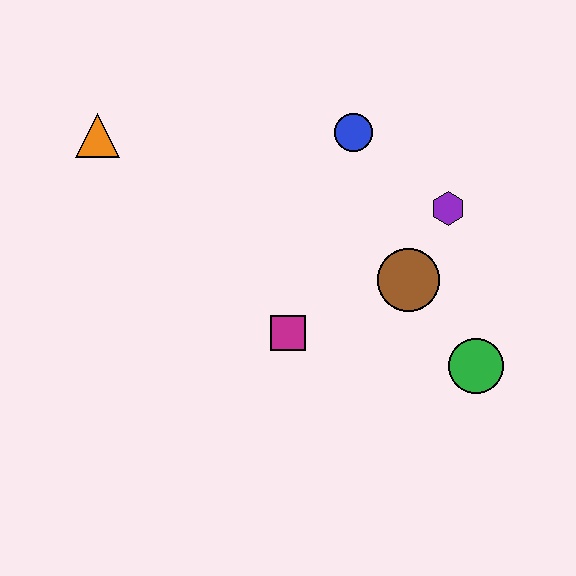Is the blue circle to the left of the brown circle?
Yes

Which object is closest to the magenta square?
The brown circle is closest to the magenta square.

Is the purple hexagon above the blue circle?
No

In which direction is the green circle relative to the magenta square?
The green circle is to the right of the magenta square.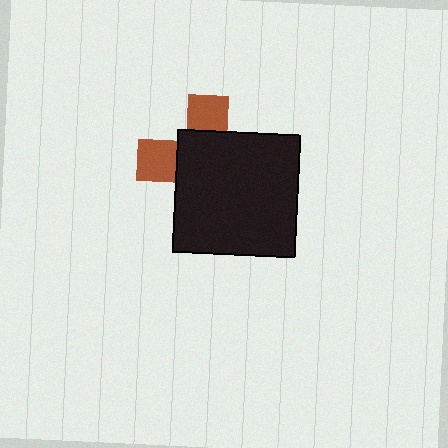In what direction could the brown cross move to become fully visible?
The brown cross could move toward the upper-left. That would shift it out from behind the black square entirely.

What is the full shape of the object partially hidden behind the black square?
The partially hidden object is a brown cross.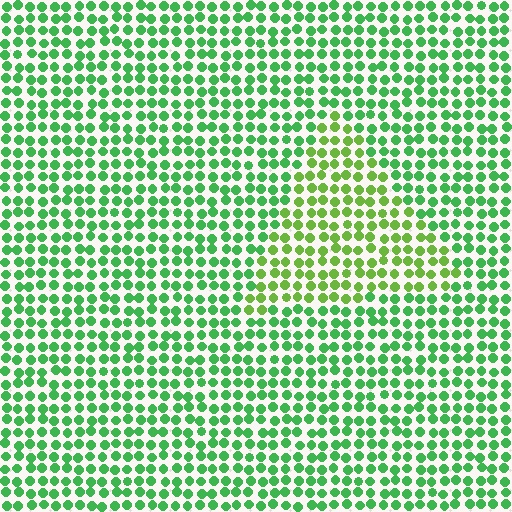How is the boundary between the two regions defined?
The boundary is defined purely by a slight shift in hue (about 32 degrees). Spacing, size, and orientation are identical on both sides.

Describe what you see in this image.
The image is filled with small green elements in a uniform arrangement. A triangle-shaped region is visible where the elements are tinted to a slightly different hue, forming a subtle color boundary.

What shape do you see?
I see a triangle.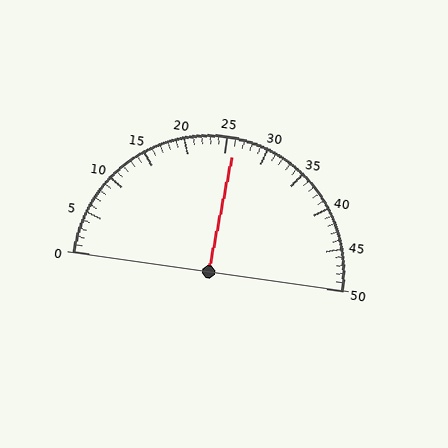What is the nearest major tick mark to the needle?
The nearest major tick mark is 25.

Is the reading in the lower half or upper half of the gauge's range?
The reading is in the upper half of the range (0 to 50).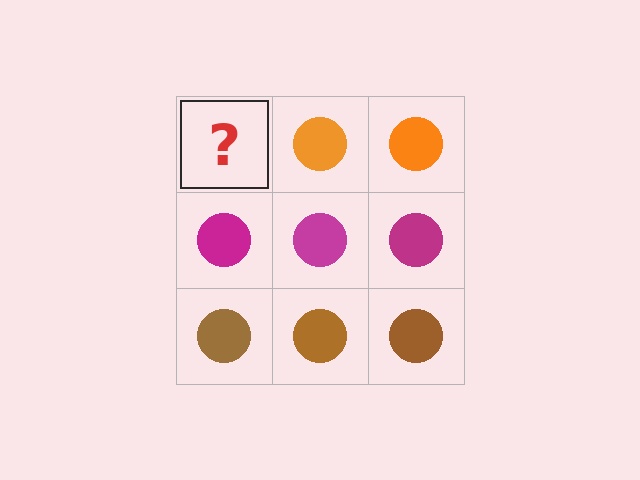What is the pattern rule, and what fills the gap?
The rule is that each row has a consistent color. The gap should be filled with an orange circle.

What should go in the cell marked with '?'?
The missing cell should contain an orange circle.